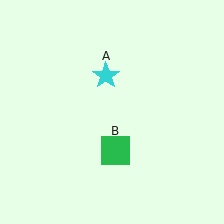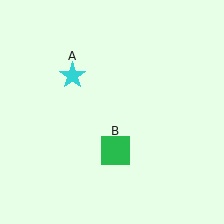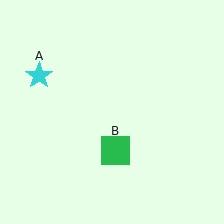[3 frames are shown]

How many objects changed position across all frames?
1 object changed position: cyan star (object A).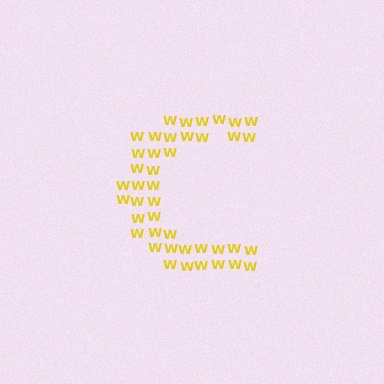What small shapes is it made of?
It is made of small letter W's.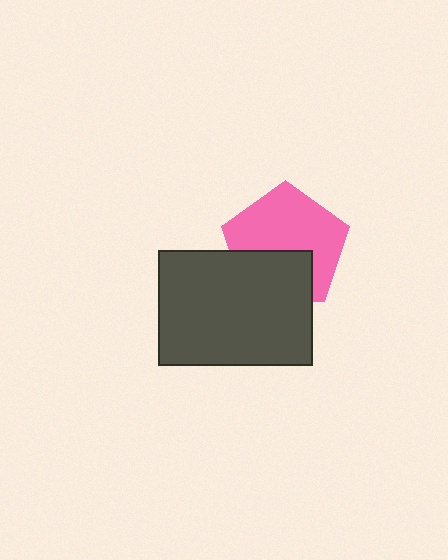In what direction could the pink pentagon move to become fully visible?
The pink pentagon could move up. That would shift it out from behind the dark gray rectangle entirely.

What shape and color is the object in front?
The object in front is a dark gray rectangle.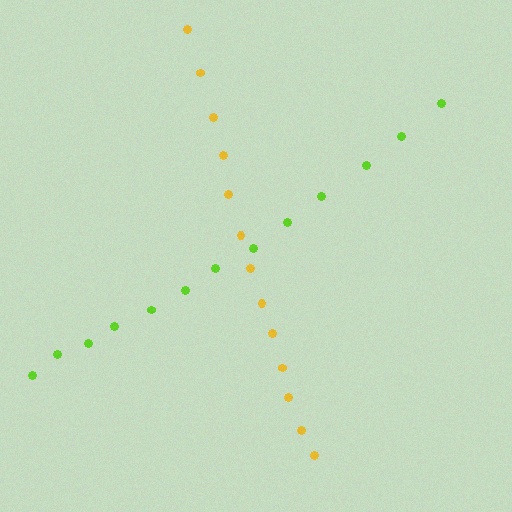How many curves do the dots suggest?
There are 2 distinct paths.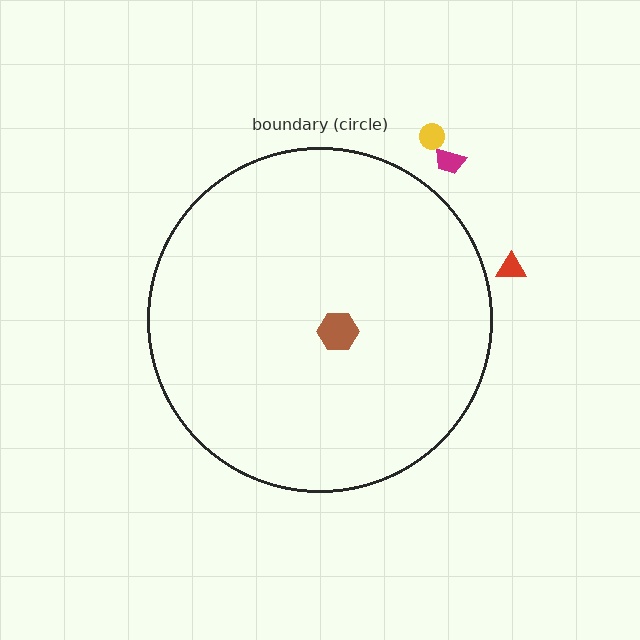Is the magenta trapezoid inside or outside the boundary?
Outside.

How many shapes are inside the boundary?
1 inside, 3 outside.